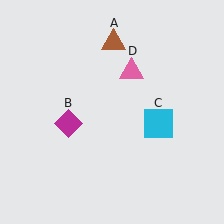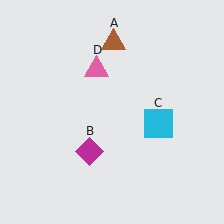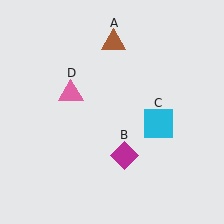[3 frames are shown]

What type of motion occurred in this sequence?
The magenta diamond (object B), pink triangle (object D) rotated counterclockwise around the center of the scene.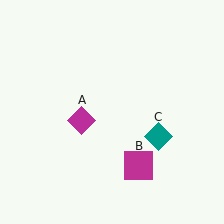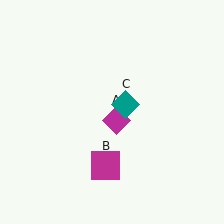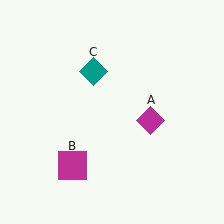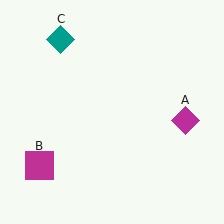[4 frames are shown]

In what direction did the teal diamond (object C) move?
The teal diamond (object C) moved up and to the left.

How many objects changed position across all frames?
3 objects changed position: magenta diamond (object A), magenta square (object B), teal diamond (object C).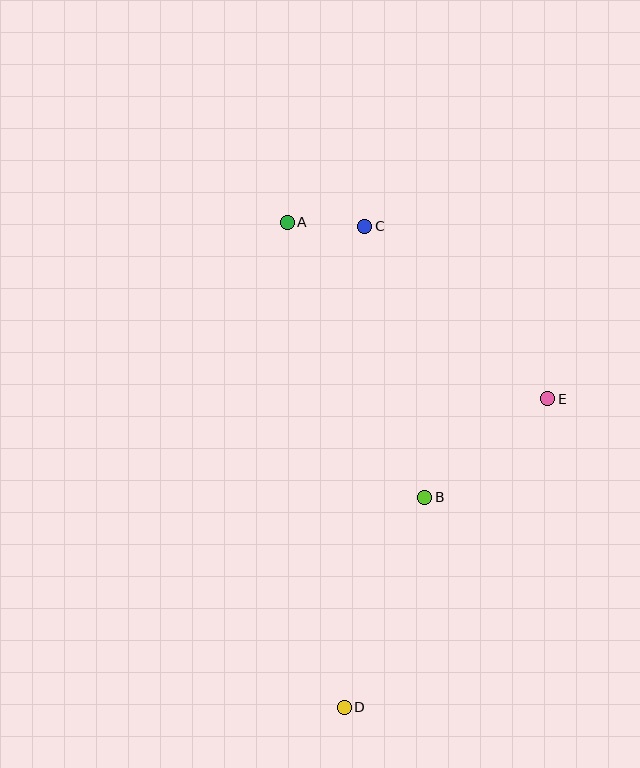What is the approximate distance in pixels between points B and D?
The distance between B and D is approximately 225 pixels.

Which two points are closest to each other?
Points A and C are closest to each other.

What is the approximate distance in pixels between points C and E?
The distance between C and E is approximately 251 pixels.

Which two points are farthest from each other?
Points A and D are farthest from each other.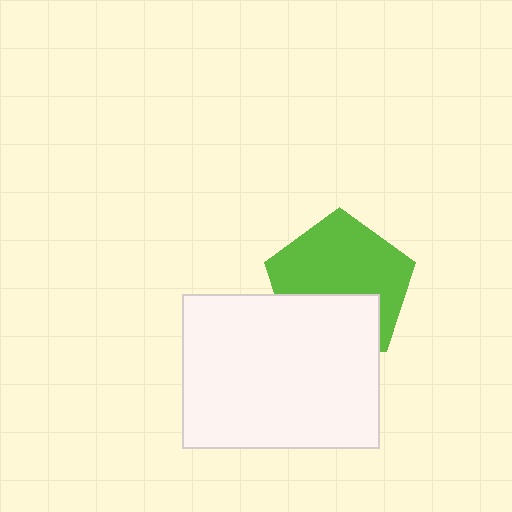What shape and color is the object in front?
The object in front is a white rectangle.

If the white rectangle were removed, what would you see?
You would see the complete lime pentagon.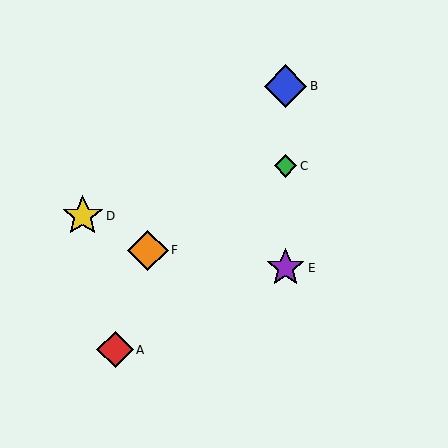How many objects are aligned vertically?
3 objects (B, C, E) are aligned vertically.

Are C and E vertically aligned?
Yes, both are at x≈286.